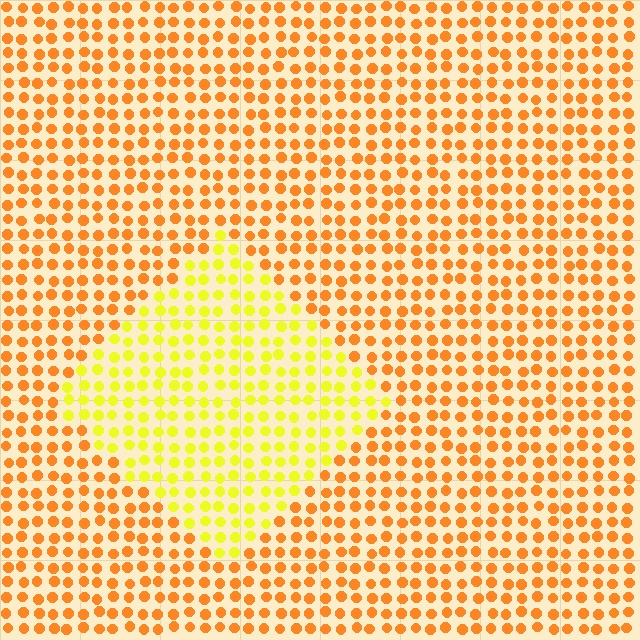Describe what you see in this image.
The image is filled with small orange elements in a uniform arrangement. A diamond-shaped region is visible where the elements are tinted to a slightly different hue, forming a subtle color boundary.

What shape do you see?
I see a diamond.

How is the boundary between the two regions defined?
The boundary is defined purely by a slight shift in hue (about 37 degrees). Spacing, size, and orientation are identical on both sides.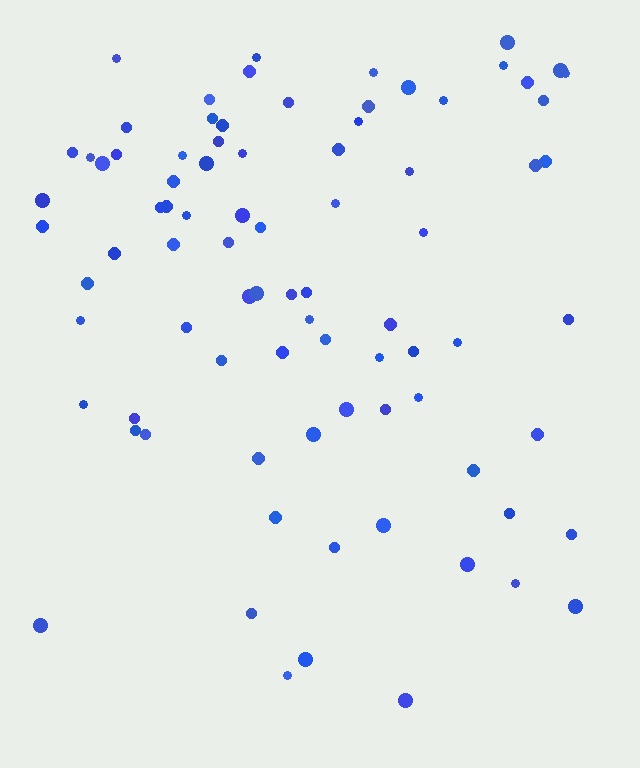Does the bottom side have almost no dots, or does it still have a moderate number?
Still a moderate number, just noticeably fewer than the top.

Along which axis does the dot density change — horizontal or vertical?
Vertical.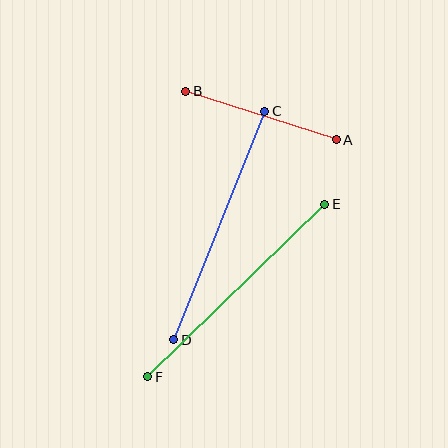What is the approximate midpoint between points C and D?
The midpoint is at approximately (219, 226) pixels.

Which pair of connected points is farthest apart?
Points E and F are farthest apart.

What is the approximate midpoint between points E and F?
The midpoint is at approximately (236, 291) pixels.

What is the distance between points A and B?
The distance is approximately 158 pixels.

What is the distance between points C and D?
The distance is approximately 246 pixels.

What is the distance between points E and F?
The distance is approximately 247 pixels.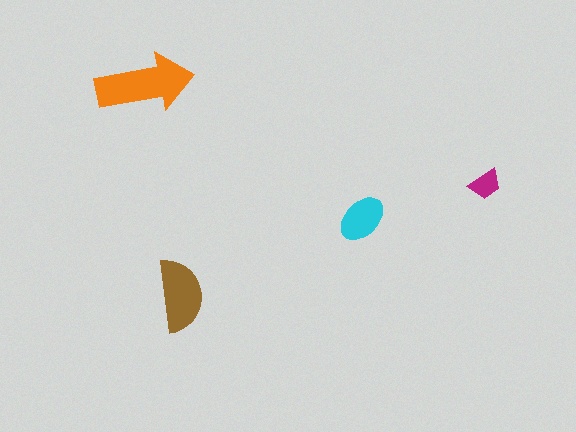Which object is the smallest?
The magenta trapezoid.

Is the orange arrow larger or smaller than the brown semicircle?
Larger.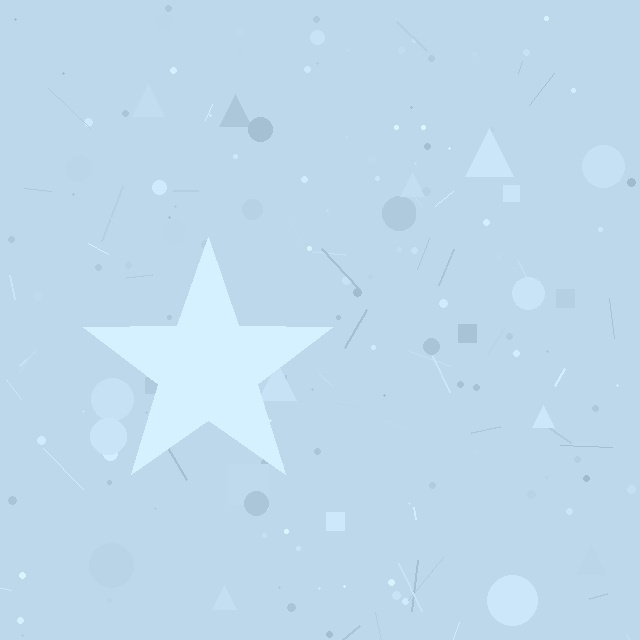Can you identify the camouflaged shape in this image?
The camouflaged shape is a star.